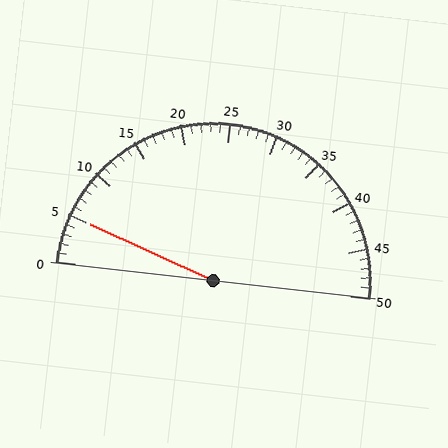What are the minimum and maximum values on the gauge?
The gauge ranges from 0 to 50.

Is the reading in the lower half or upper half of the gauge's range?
The reading is in the lower half of the range (0 to 50).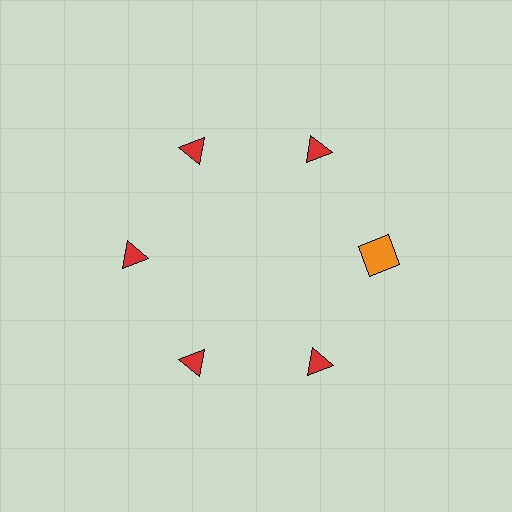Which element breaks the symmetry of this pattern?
The orange square at roughly the 3 o'clock position breaks the symmetry. All other shapes are red triangles.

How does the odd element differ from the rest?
It differs in both color (orange instead of red) and shape (square instead of triangle).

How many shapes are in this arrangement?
There are 6 shapes arranged in a ring pattern.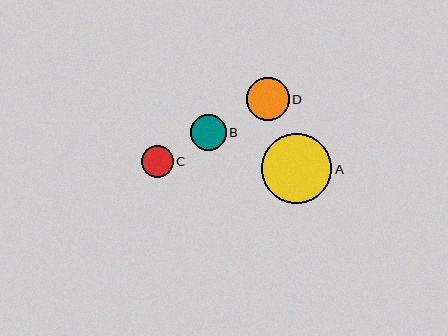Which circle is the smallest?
Circle C is the smallest with a size of approximately 32 pixels.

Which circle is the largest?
Circle A is the largest with a size of approximately 70 pixels.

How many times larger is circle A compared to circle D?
Circle A is approximately 1.7 times the size of circle D.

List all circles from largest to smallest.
From largest to smallest: A, D, B, C.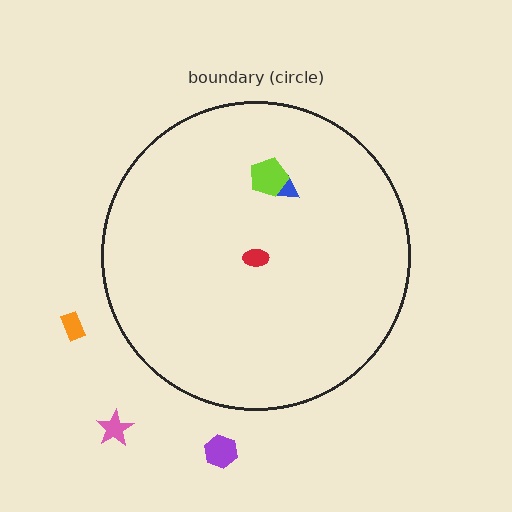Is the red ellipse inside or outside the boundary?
Inside.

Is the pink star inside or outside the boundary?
Outside.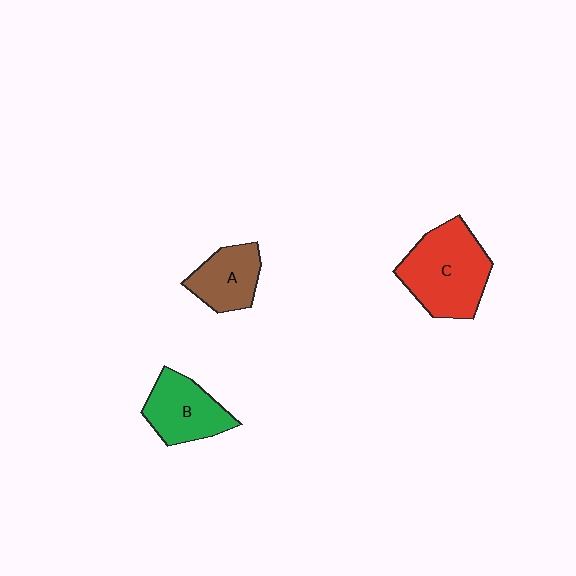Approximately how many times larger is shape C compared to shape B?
Approximately 1.5 times.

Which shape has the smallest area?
Shape A (brown).